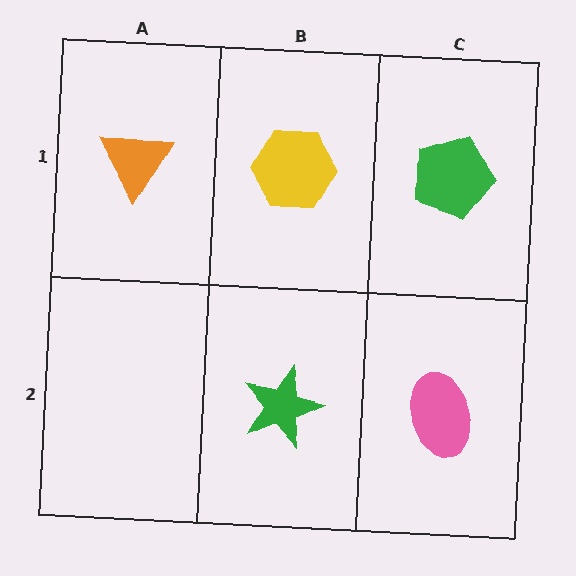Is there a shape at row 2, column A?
No, that cell is empty.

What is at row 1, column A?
An orange triangle.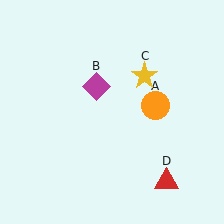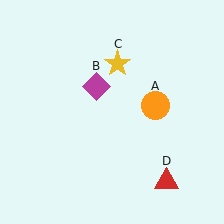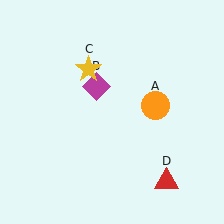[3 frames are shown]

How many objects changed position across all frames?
1 object changed position: yellow star (object C).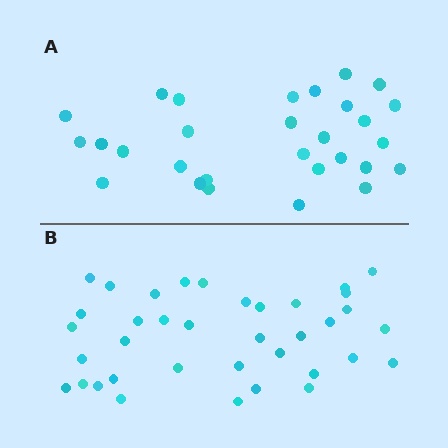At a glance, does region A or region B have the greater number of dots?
Region B (the bottom region) has more dots.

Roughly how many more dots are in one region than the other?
Region B has roughly 8 or so more dots than region A.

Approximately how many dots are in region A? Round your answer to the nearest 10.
About 30 dots. (The exact count is 29, which rounds to 30.)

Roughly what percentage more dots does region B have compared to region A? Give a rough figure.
About 30% more.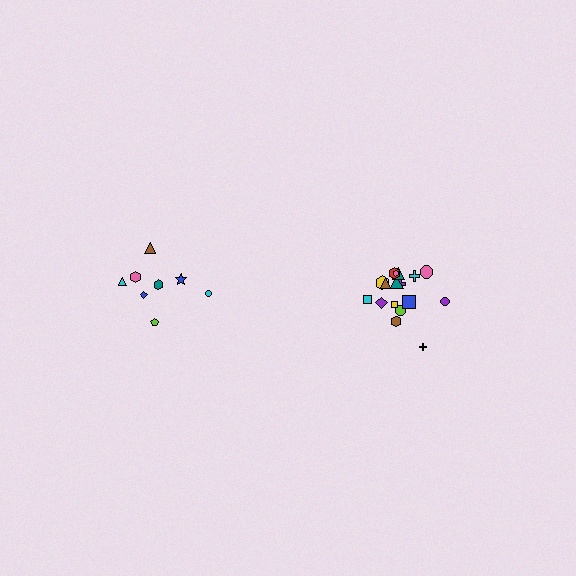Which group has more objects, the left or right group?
The right group.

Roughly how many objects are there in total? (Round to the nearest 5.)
Roughly 25 objects in total.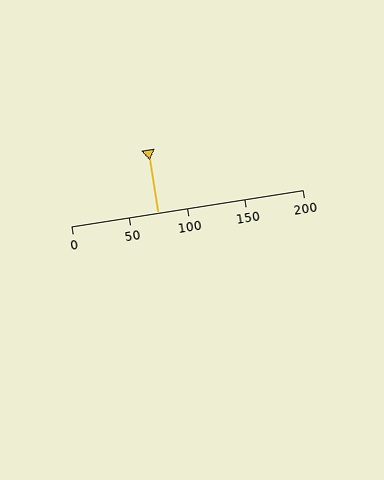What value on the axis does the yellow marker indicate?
The marker indicates approximately 75.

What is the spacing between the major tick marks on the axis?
The major ticks are spaced 50 apart.